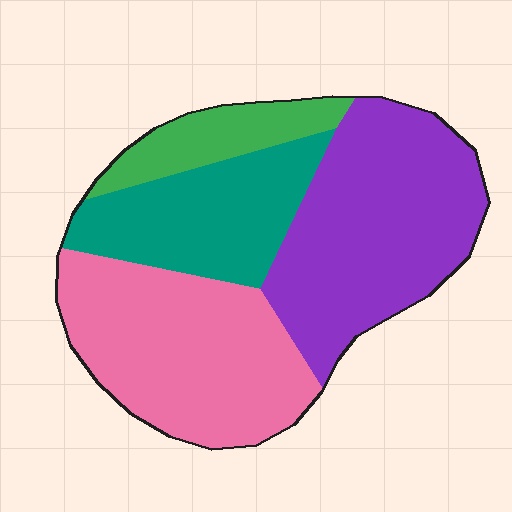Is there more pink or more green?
Pink.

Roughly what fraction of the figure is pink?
Pink takes up about one third (1/3) of the figure.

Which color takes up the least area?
Green, at roughly 10%.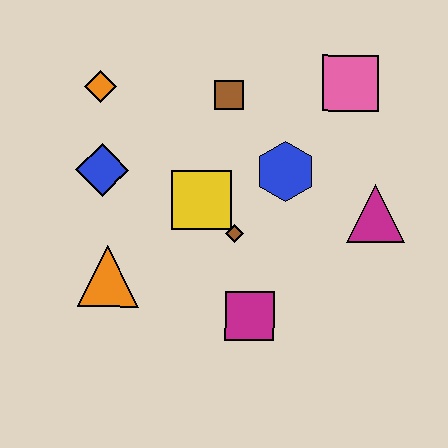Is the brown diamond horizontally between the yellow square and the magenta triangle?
Yes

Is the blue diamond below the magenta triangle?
No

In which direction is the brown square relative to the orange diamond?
The brown square is to the right of the orange diamond.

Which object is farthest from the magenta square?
The orange diamond is farthest from the magenta square.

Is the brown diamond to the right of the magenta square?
No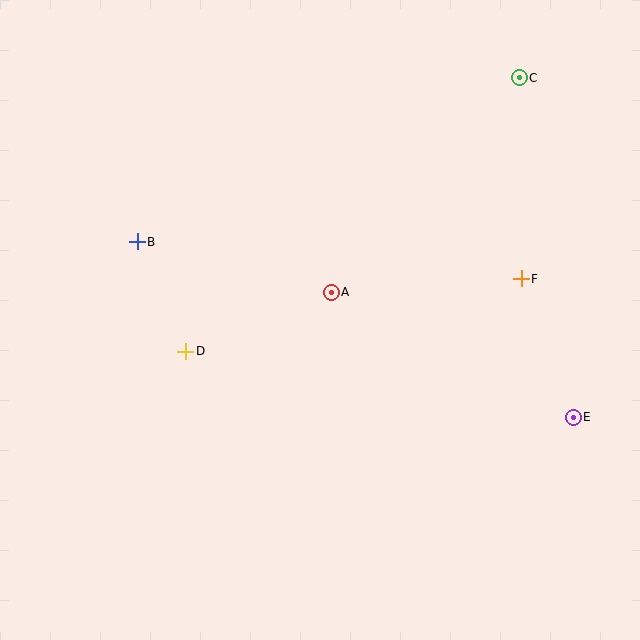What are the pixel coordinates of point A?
Point A is at (331, 292).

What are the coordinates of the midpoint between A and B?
The midpoint between A and B is at (234, 267).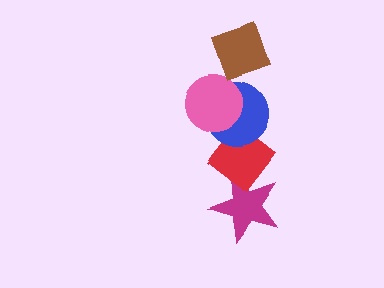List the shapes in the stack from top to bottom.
From top to bottom: the brown diamond, the pink circle, the blue circle, the red diamond, the magenta star.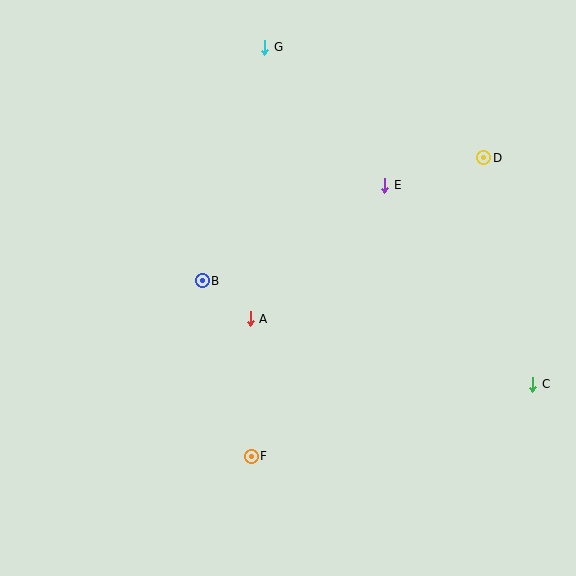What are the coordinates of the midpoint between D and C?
The midpoint between D and C is at (508, 271).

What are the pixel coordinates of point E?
Point E is at (385, 185).